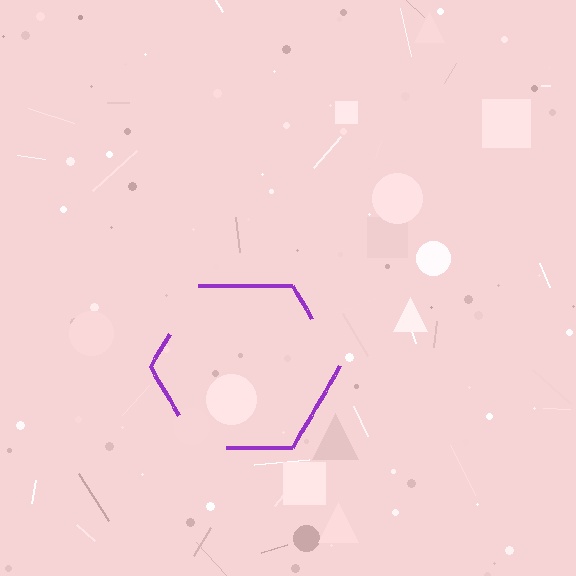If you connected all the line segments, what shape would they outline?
They would outline a hexagon.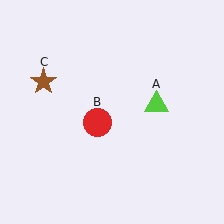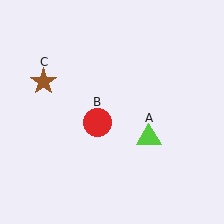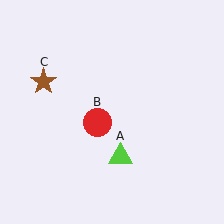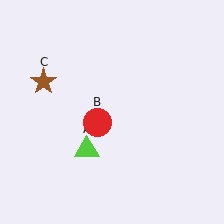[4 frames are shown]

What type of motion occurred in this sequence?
The lime triangle (object A) rotated clockwise around the center of the scene.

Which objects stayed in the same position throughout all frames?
Red circle (object B) and brown star (object C) remained stationary.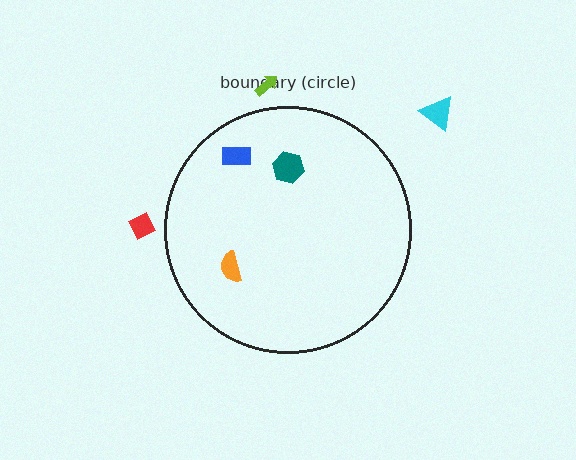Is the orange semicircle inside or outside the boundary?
Inside.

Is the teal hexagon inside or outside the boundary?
Inside.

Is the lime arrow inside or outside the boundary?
Outside.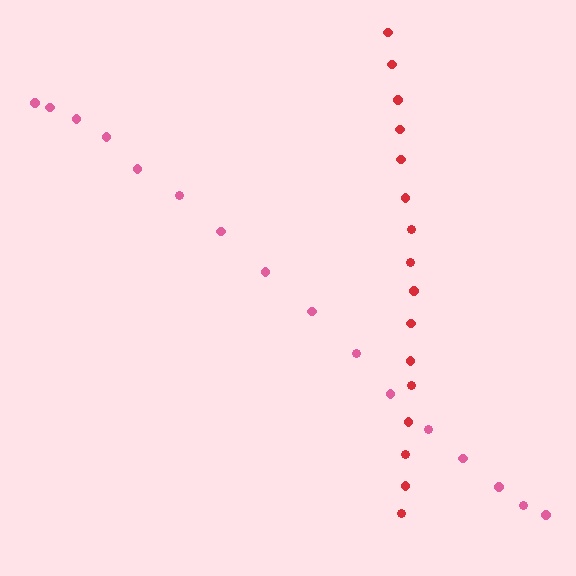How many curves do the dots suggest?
There are 2 distinct paths.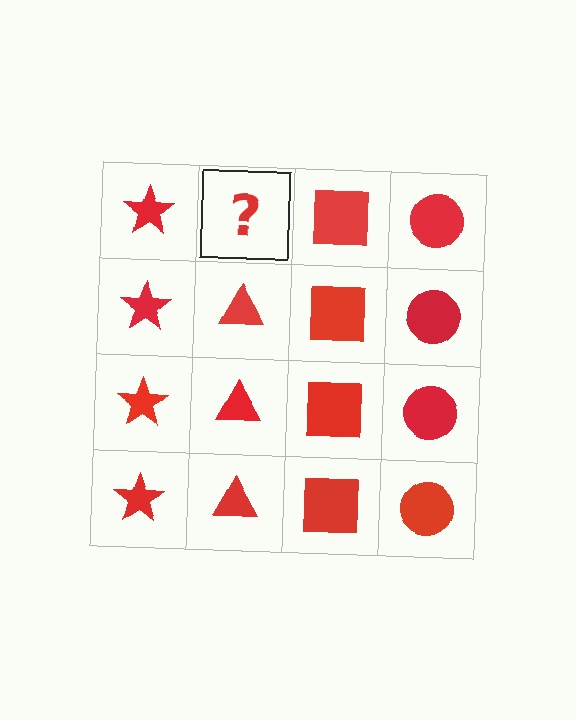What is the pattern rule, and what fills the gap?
The rule is that each column has a consistent shape. The gap should be filled with a red triangle.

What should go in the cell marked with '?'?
The missing cell should contain a red triangle.